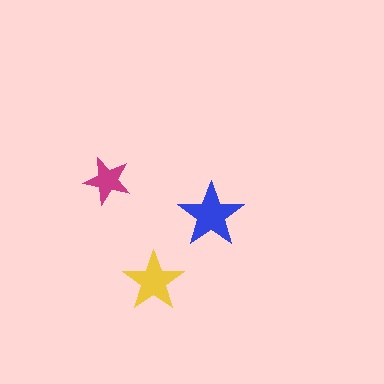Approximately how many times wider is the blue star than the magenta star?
About 1.5 times wider.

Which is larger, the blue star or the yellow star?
The blue one.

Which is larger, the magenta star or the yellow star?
The yellow one.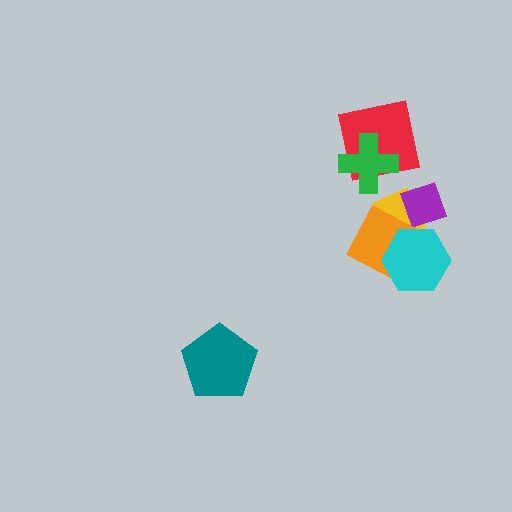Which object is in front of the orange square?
The cyan hexagon is in front of the orange square.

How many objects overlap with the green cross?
1 object overlaps with the green cross.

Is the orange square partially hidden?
Yes, it is partially covered by another shape.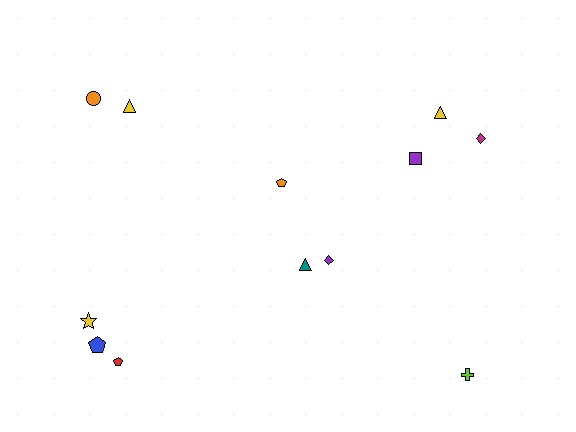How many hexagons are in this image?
There are no hexagons.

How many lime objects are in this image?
There is 1 lime object.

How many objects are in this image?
There are 12 objects.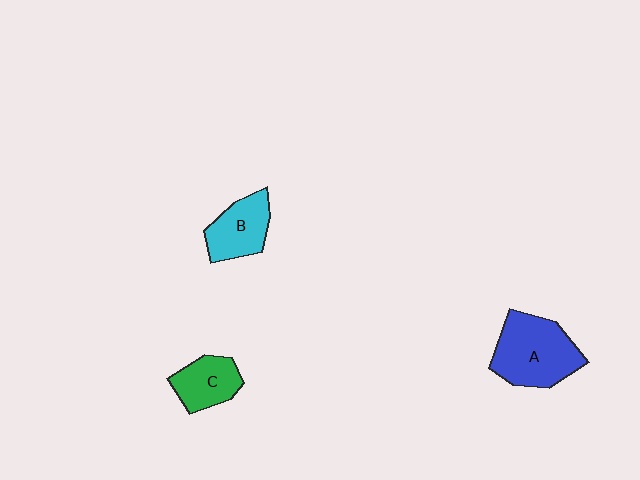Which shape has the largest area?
Shape A (blue).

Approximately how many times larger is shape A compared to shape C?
Approximately 1.7 times.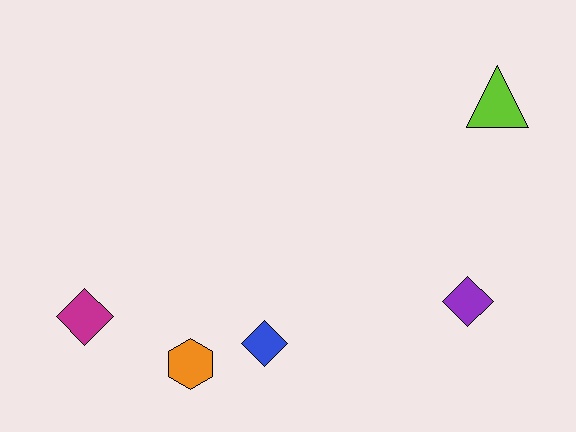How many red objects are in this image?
There are no red objects.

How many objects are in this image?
There are 5 objects.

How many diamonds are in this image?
There are 3 diamonds.